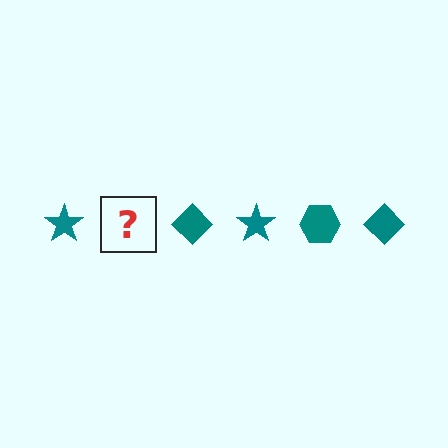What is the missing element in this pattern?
The missing element is a teal hexagon.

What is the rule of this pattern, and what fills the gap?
The rule is that the pattern cycles through star, hexagon, diamond shapes in teal. The gap should be filled with a teal hexagon.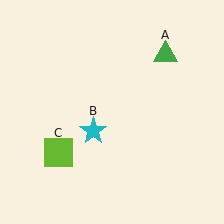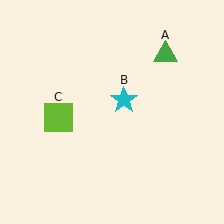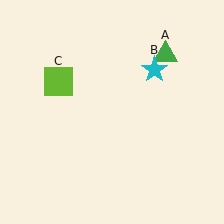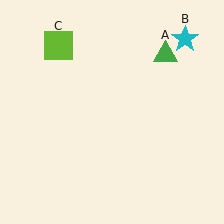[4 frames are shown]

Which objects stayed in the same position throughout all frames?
Green triangle (object A) remained stationary.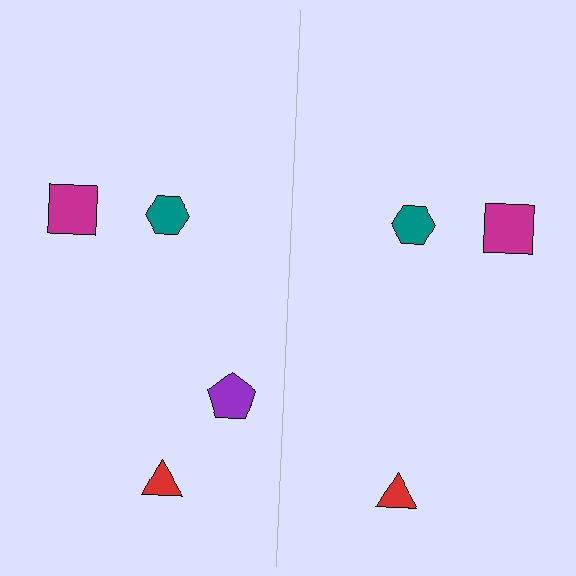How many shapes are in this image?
There are 7 shapes in this image.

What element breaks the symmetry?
A purple pentagon is missing from the right side.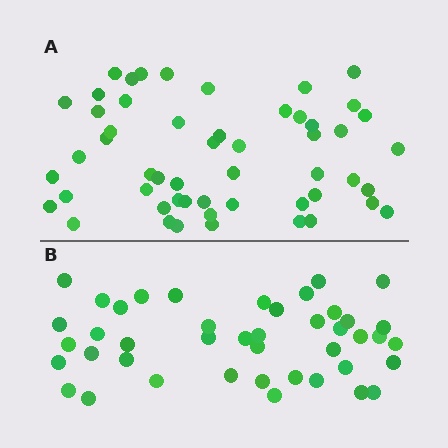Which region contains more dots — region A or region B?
Region A (the top region) has more dots.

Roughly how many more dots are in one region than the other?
Region A has roughly 10 or so more dots than region B.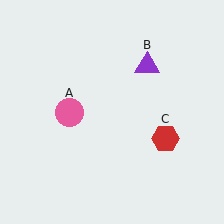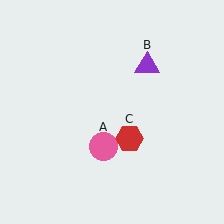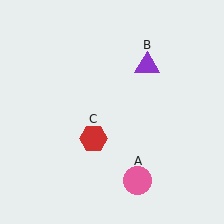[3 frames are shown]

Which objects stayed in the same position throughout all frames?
Purple triangle (object B) remained stationary.